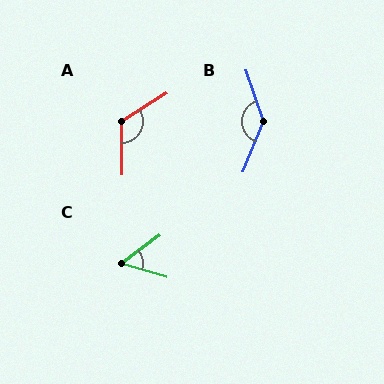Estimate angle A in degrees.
Approximately 122 degrees.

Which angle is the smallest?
C, at approximately 53 degrees.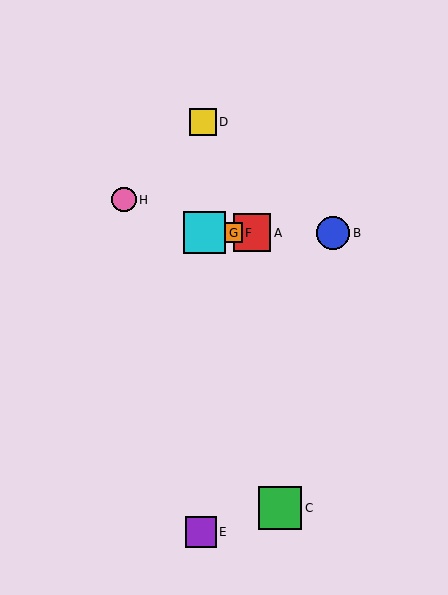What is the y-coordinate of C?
Object C is at y≈508.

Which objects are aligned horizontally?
Objects A, B, F, G are aligned horizontally.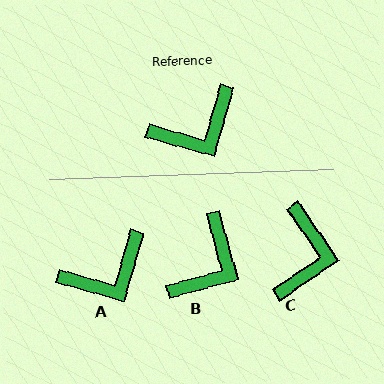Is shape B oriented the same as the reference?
No, it is off by about 31 degrees.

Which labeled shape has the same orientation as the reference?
A.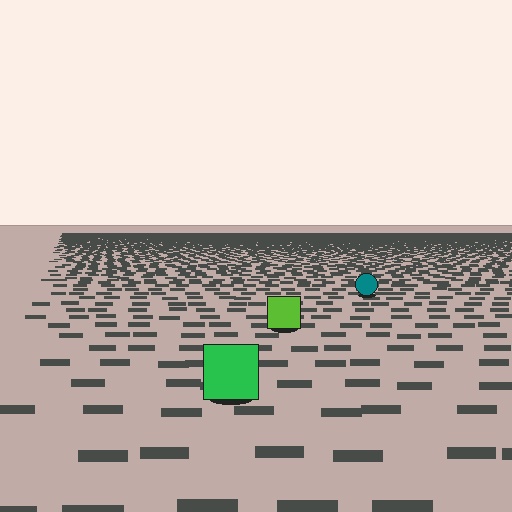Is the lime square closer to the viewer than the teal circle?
Yes. The lime square is closer — you can tell from the texture gradient: the ground texture is coarser near it.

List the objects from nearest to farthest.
From nearest to farthest: the green square, the lime square, the teal circle.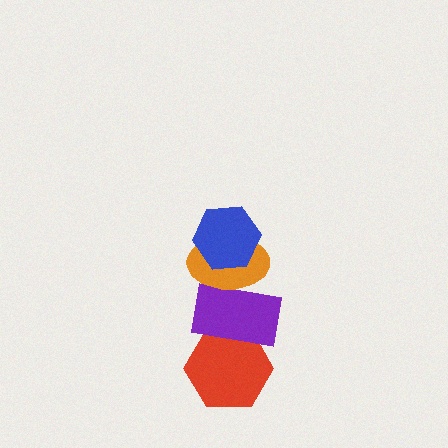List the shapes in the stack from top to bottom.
From top to bottom: the blue hexagon, the orange ellipse, the purple rectangle, the red hexagon.